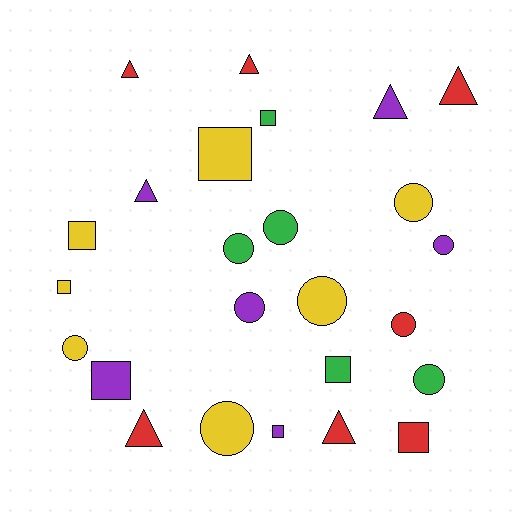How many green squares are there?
There are 2 green squares.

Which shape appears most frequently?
Circle, with 10 objects.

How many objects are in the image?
There are 25 objects.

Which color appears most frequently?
Red, with 7 objects.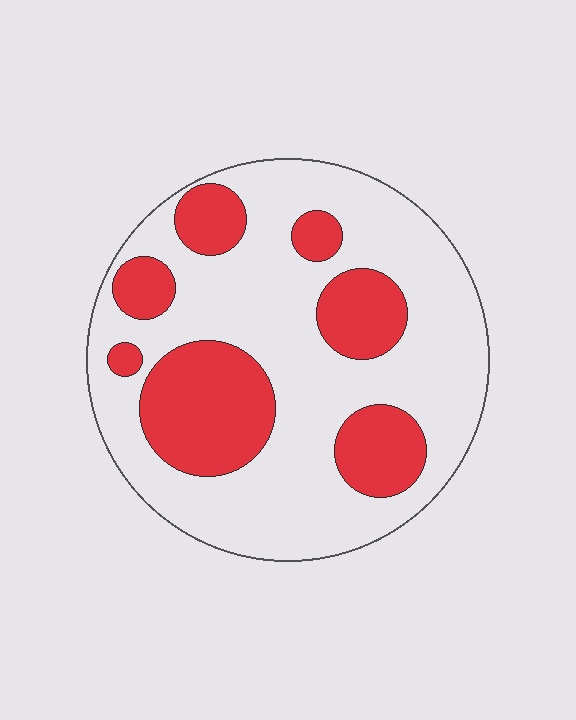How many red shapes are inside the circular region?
7.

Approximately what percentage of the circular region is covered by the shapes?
Approximately 30%.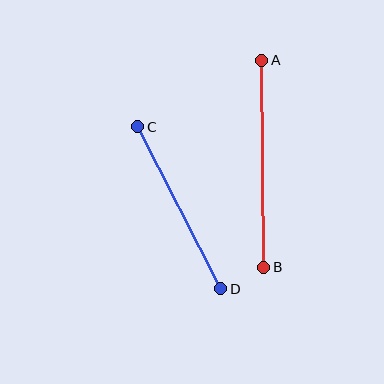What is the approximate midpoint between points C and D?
The midpoint is at approximately (179, 208) pixels.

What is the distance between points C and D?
The distance is approximately 182 pixels.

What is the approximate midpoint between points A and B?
The midpoint is at approximately (263, 164) pixels.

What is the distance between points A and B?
The distance is approximately 207 pixels.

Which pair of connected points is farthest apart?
Points A and B are farthest apart.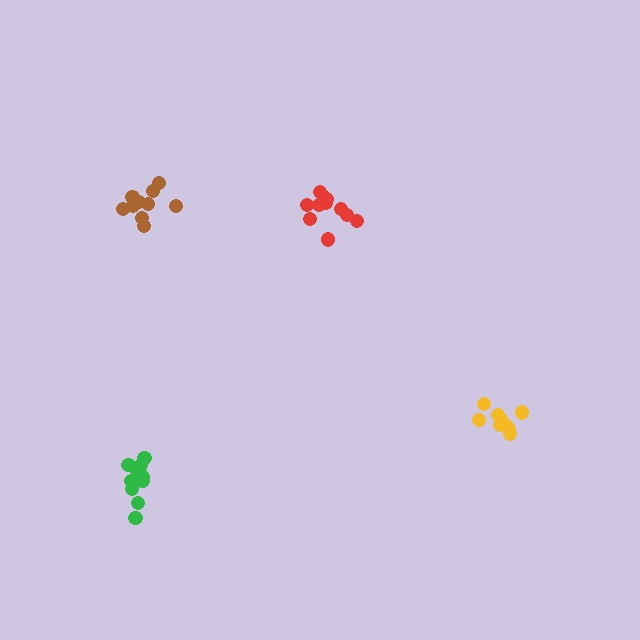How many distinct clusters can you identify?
There are 4 distinct clusters.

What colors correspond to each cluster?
The clusters are colored: brown, red, yellow, green.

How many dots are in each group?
Group 1: 10 dots, Group 2: 11 dots, Group 3: 9 dots, Group 4: 12 dots (42 total).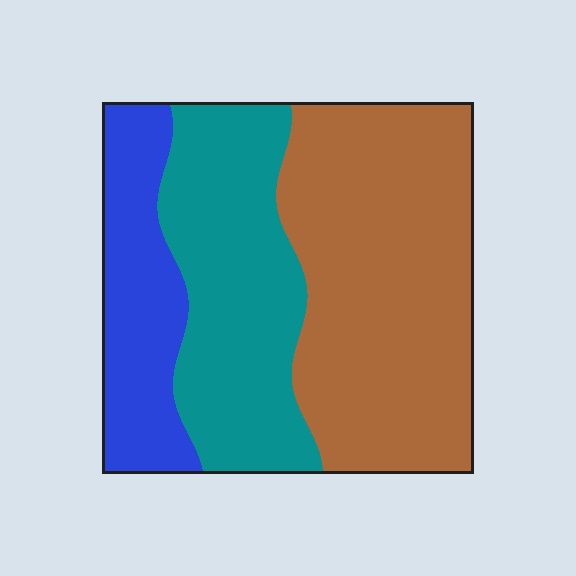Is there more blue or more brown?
Brown.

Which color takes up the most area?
Brown, at roughly 50%.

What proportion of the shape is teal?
Teal covers around 30% of the shape.